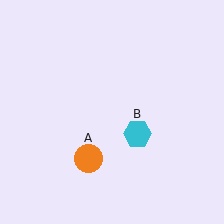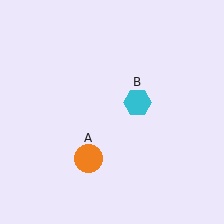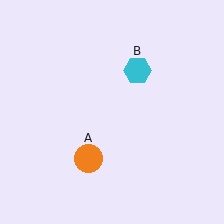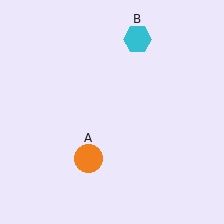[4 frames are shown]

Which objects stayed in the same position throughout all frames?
Orange circle (object A) remained stationary.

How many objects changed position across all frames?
1 object changed position: cyan hexagon (object B).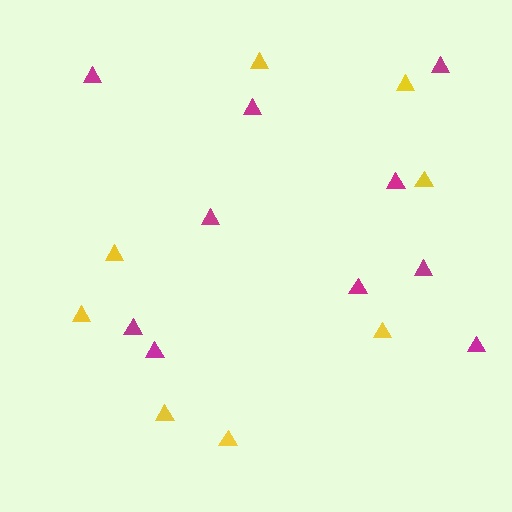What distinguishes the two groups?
There are 2 groups: one group of yellow triangles (8) and one group of magenta triangles (10).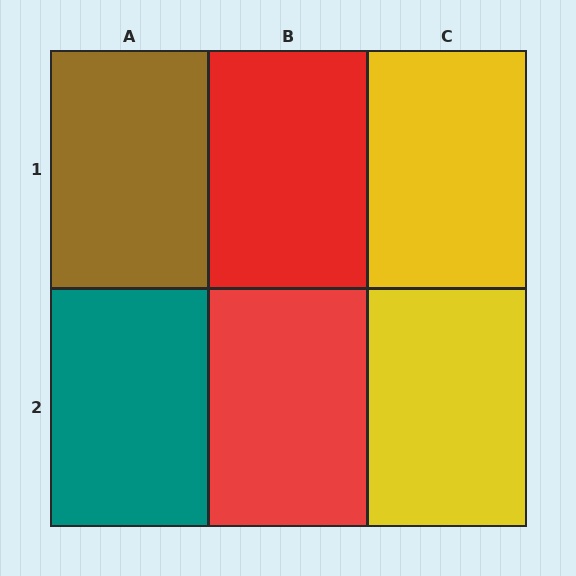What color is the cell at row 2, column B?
Red.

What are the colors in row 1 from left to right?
Brown, red, yellow.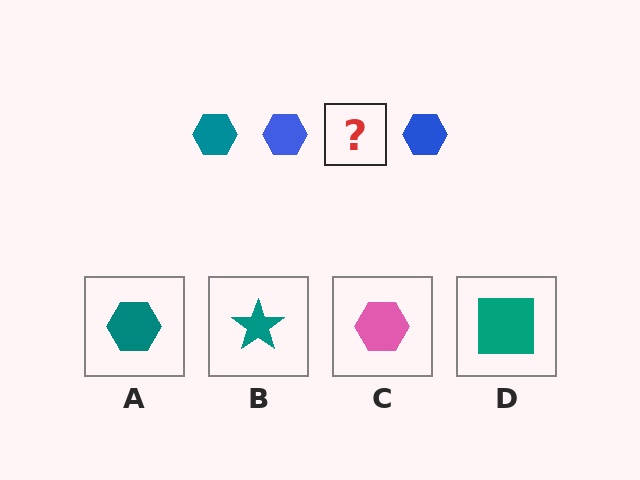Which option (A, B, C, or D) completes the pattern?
A.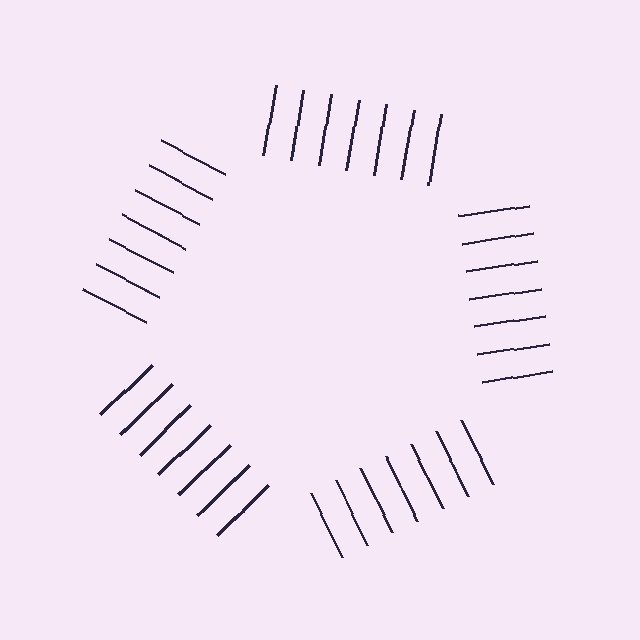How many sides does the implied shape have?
5 sides — the line-ends trace a pentagon.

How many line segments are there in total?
35 — 7 along each of the 5 edges.